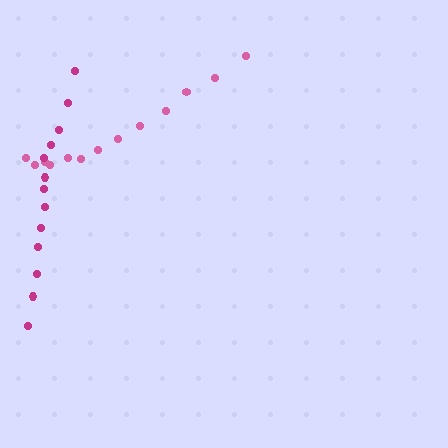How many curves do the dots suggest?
There are 2 distinct paths.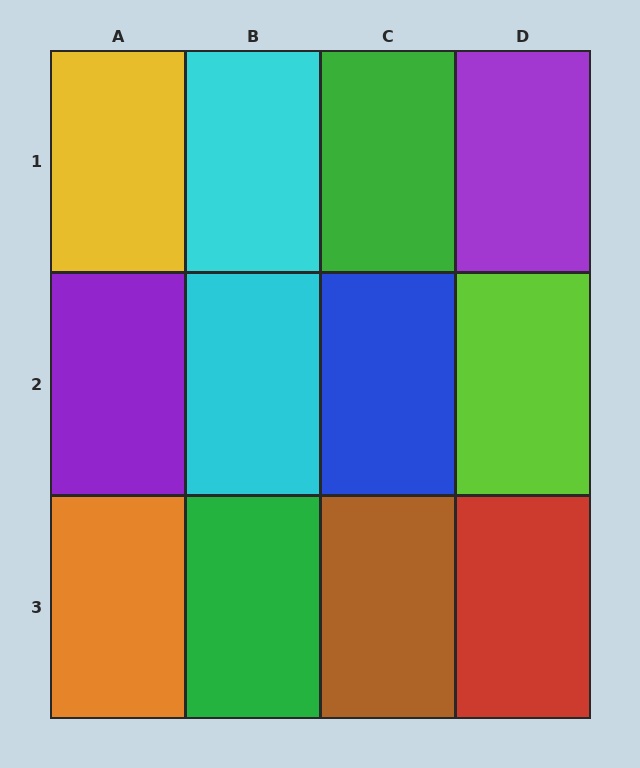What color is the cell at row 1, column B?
Cyan.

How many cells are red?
1 cell is red.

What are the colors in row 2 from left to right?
Purple, cyan, blue, lime.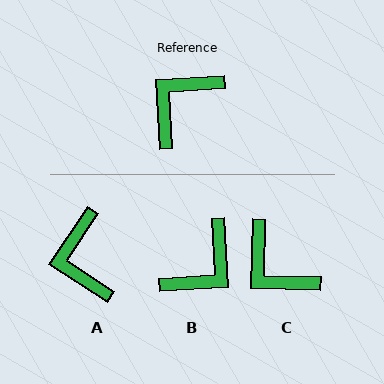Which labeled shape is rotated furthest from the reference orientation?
B, about 180 degrees away.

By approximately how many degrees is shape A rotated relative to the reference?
Approximately 54 degrees counter-clockwise.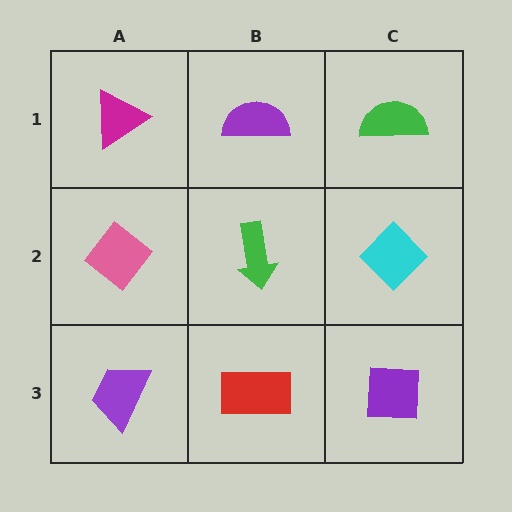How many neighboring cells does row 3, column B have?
3.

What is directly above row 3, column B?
A green arrow.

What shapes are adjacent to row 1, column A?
A pink diamond (row 2, column A), a purple semicircle (row 1, column B).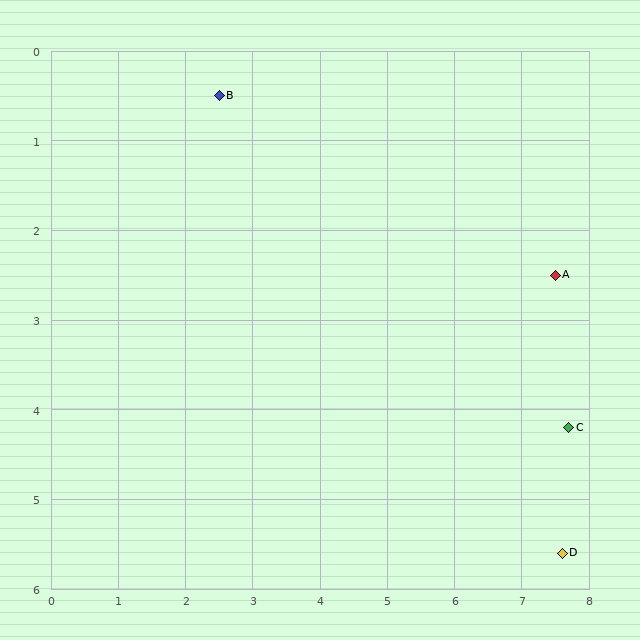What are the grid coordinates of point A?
Point A is at approximately (7.5, 2.5).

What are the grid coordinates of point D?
Point D is at approximately (7.6, 5.6).